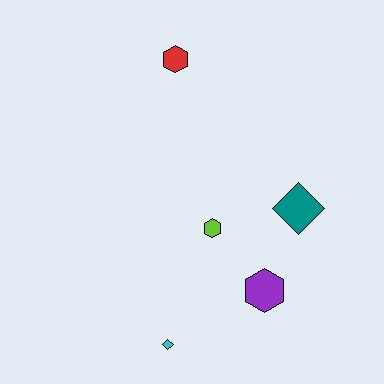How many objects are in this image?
There are 5 objects.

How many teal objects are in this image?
There is 1 teal object.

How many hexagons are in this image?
There are 3 hexagons.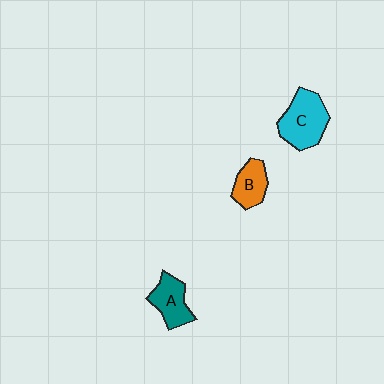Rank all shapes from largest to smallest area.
From largest to smallest: C (cyan), A (teal), B (orange).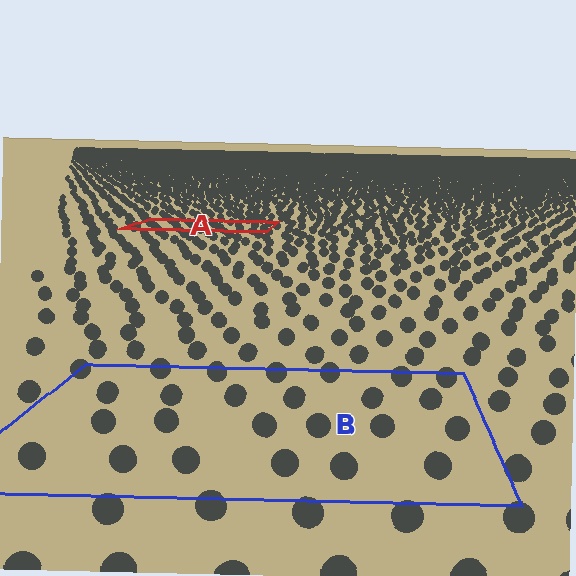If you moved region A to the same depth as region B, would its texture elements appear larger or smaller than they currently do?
They would appear larger. At a closer depth, the same texture elements are projected at a bigger on-screen size.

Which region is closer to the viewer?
Region B is closer. The texture elements there are larger and more spread out.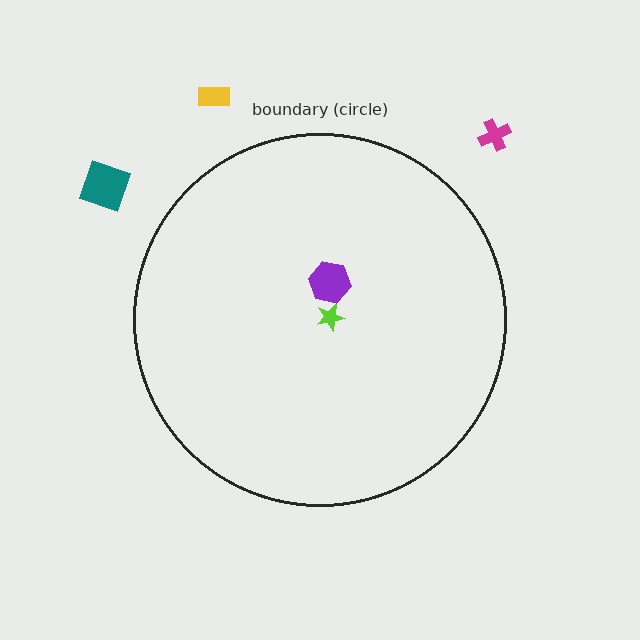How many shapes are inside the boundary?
2 inside, 3 outside.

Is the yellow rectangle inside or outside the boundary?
Outside.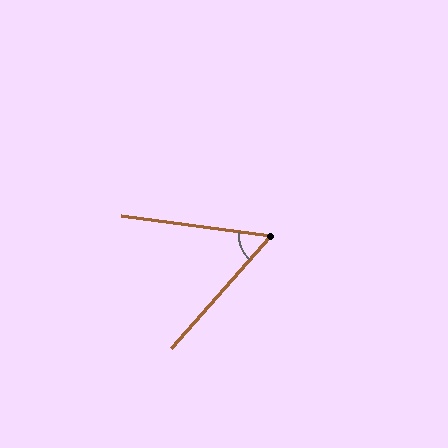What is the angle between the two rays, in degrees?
Approximately 57 degrees.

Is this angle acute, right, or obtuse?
It is acute.